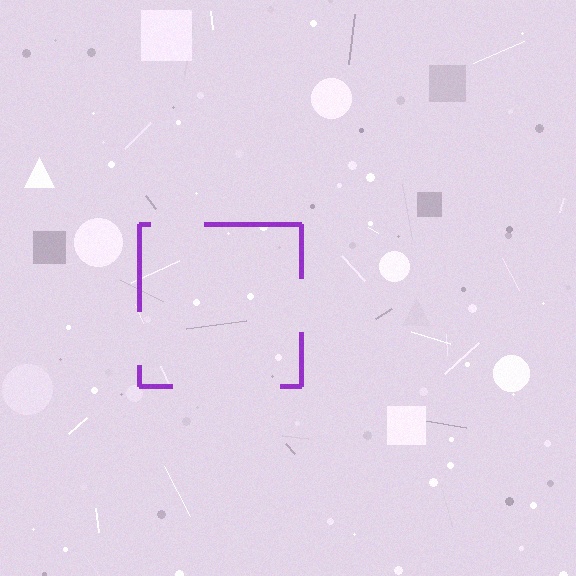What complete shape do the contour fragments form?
The contour fragments form a square.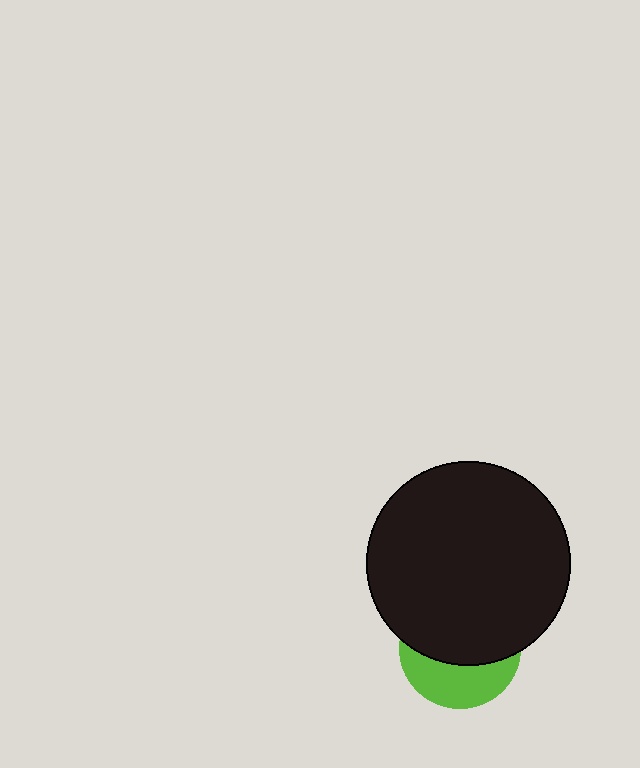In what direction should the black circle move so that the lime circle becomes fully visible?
The black circle should move up. That is the shortest direction to clear the overlap and leave the lime circle fully visible.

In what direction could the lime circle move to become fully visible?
The lime circle could move down. That would shift it out from behind the black circle entirely.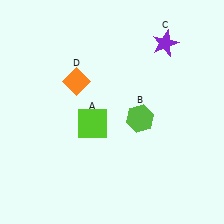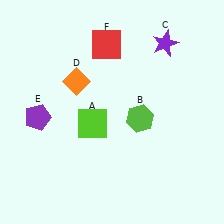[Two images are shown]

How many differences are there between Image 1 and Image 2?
There are 2 differences between the two images.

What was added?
A purple pentagon (E), a red square (F) were added in Image 2.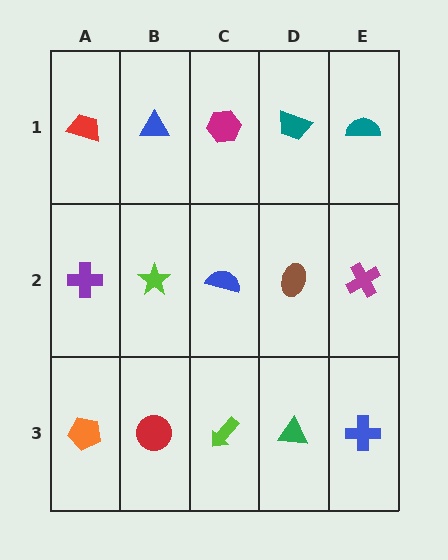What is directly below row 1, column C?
A blue semicircle.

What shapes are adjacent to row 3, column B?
A lime star (row 2, column B), an orange pentagon (row 3, column A), a lime arrow (row 3, column C).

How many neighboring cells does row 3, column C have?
3.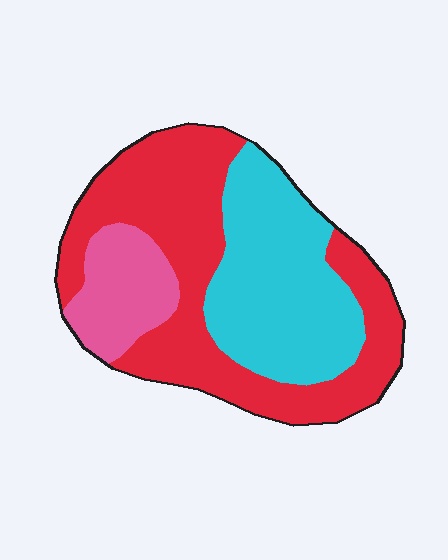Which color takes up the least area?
Pink, at roughly 15%.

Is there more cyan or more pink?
Cyan.